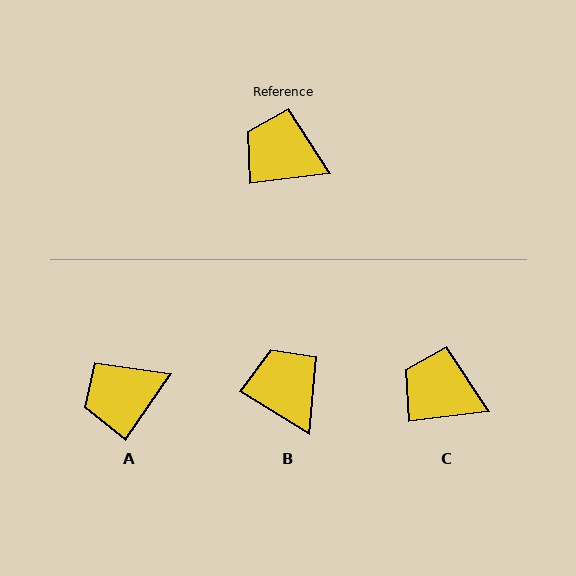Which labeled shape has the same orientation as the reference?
C.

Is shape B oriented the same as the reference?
No, it is off by about 38 degrees.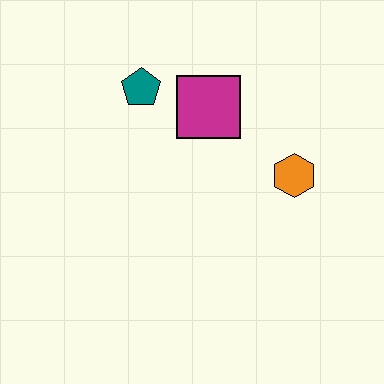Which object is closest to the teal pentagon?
The magenta square is closest to the teal pentagon.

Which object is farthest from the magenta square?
The orange hexagon is farthest from the magenta square.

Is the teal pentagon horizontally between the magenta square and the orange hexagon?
No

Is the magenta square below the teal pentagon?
Yes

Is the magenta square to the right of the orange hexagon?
No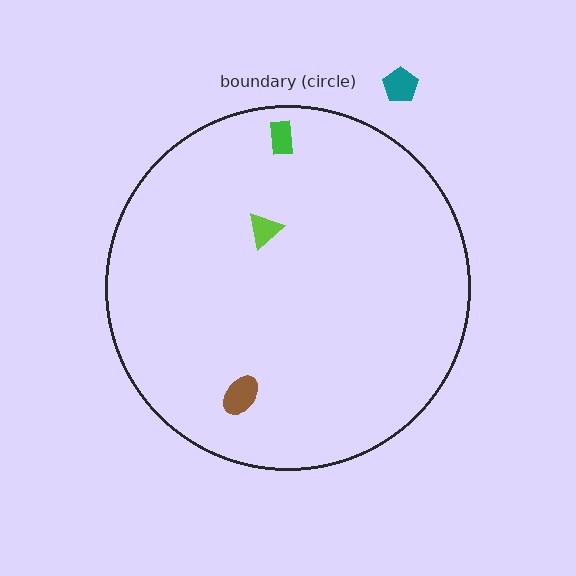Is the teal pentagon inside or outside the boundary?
Outside.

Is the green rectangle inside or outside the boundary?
Inside.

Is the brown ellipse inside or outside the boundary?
Inside.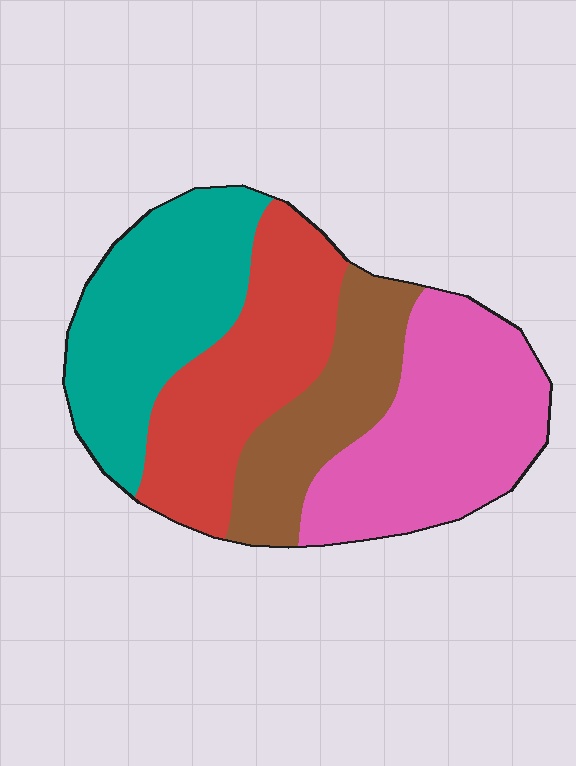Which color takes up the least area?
Brown, at roughly 20%.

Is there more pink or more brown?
Pink.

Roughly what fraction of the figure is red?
Red covers 25% of the figure.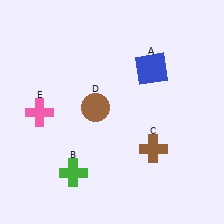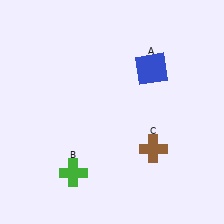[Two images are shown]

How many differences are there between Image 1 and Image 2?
There are 2 differences between the two images.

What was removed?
The brown circle (D), the pink cross (E) were removed in Image 2.